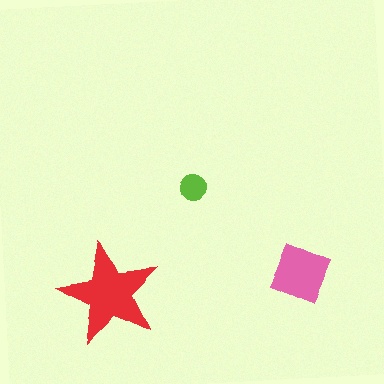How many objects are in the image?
There are 3 objects in the image.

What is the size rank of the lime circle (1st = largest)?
3rd.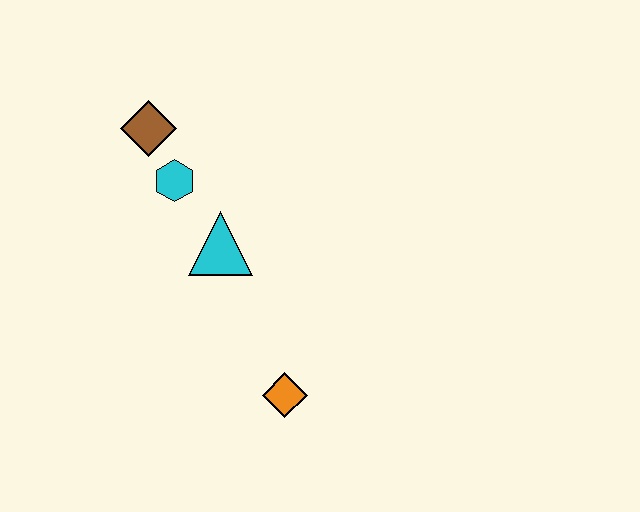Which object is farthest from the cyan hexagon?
The orange diamond is farthest from the cyan hexagon.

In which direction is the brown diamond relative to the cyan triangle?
The brown diamond is above the cyan triangle.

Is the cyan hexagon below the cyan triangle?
No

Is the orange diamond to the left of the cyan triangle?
No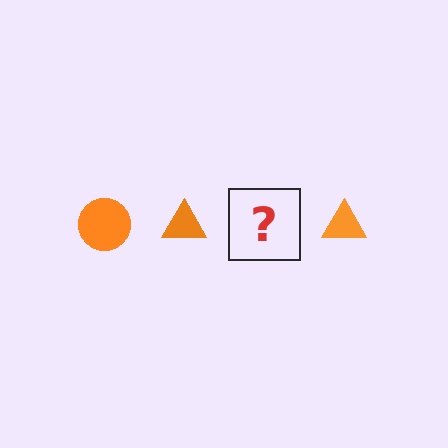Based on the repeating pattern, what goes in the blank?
The blank should be an orange circle.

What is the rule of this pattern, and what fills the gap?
The rule is that the pattern cycles through circle, triangle shapes in orange. The gap should be filled with an orange circle.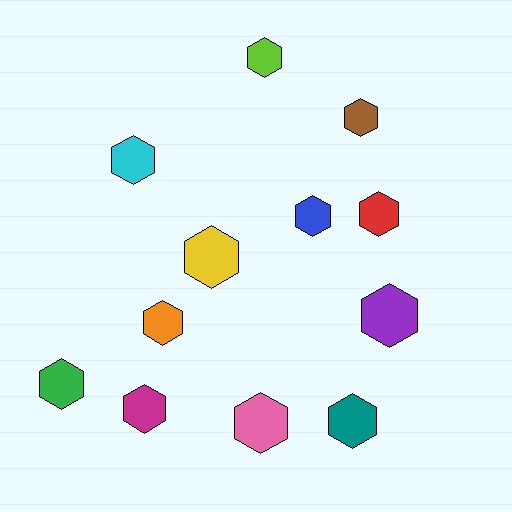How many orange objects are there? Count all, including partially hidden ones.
There is 1 orange object.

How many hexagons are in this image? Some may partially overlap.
There are 12 hexagons.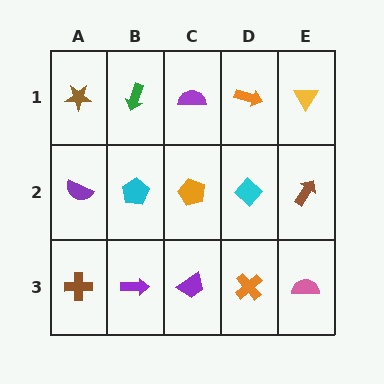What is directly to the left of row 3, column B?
A brown cross.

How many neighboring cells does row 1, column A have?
2.